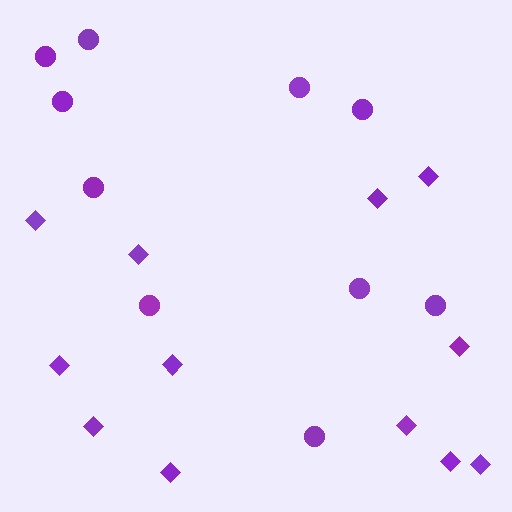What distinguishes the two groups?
There are 2 groups: one group of diamonds (12) and one group of circles (10).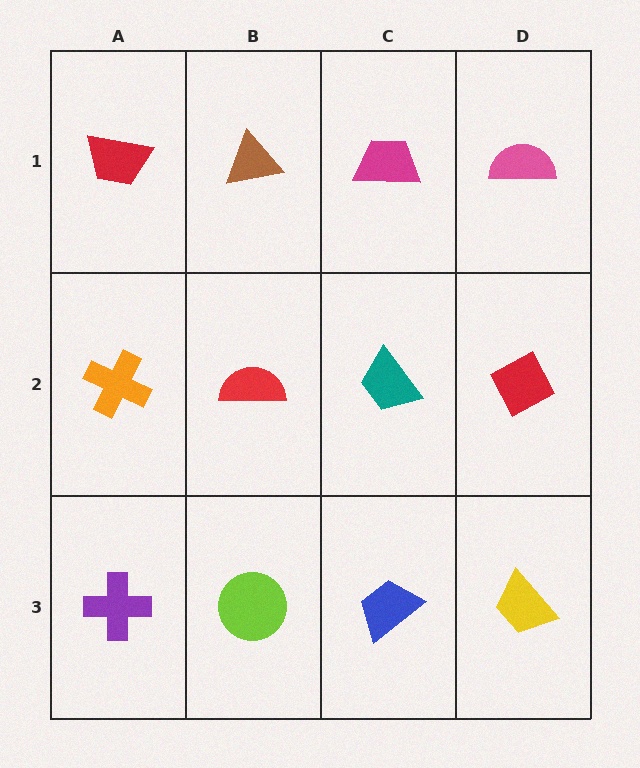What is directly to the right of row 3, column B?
A blue trapezoid.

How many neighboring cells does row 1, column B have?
3.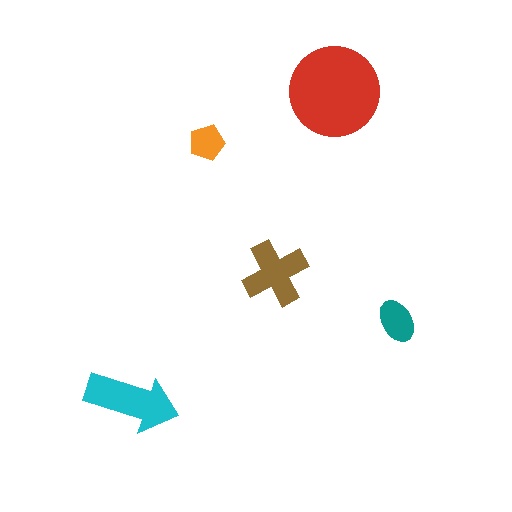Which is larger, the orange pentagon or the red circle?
The red circle.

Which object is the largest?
The red circle.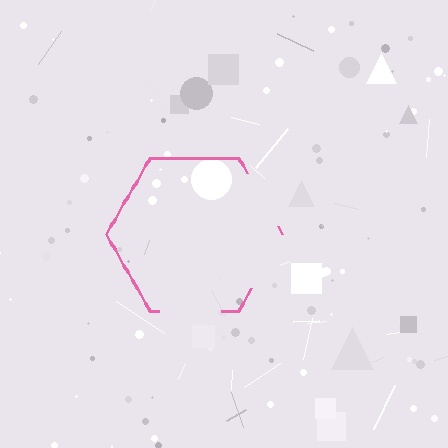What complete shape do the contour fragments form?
The contour fragments form a hexagon.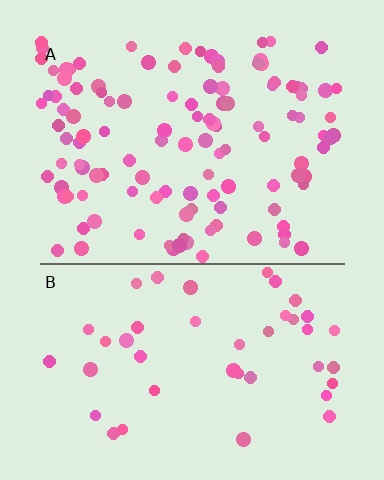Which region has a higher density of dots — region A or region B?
A (the top).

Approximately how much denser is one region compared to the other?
Approximately 2.7× — region A over region B.